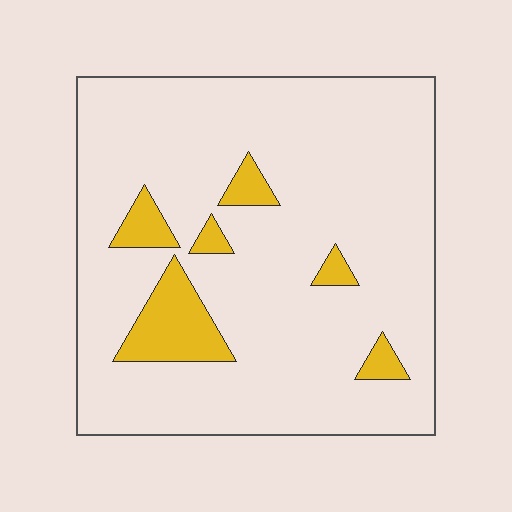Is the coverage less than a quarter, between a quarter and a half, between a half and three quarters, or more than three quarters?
Less than a quarter.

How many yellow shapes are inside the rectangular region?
6.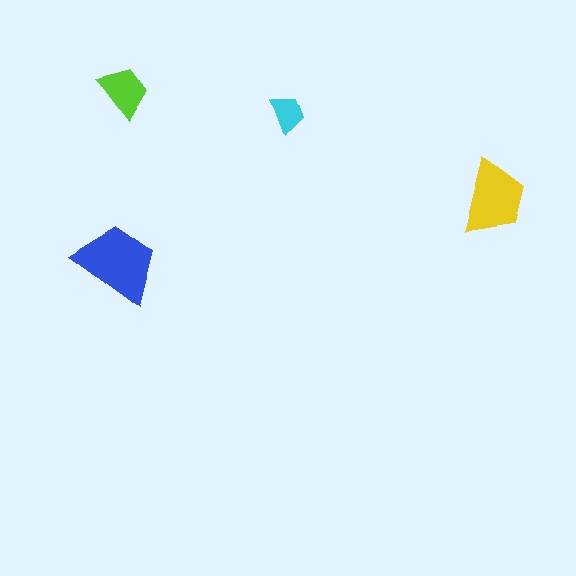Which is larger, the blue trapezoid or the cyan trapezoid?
The blue one.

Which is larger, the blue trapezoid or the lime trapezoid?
The blue one.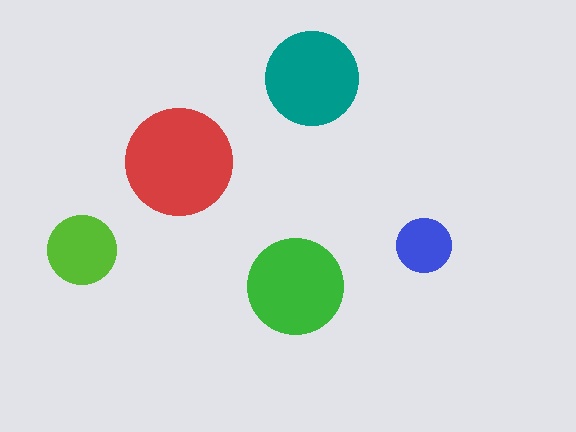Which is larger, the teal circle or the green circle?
The green one.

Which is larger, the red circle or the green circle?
The red one.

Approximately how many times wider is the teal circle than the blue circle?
About 1.5 times wider.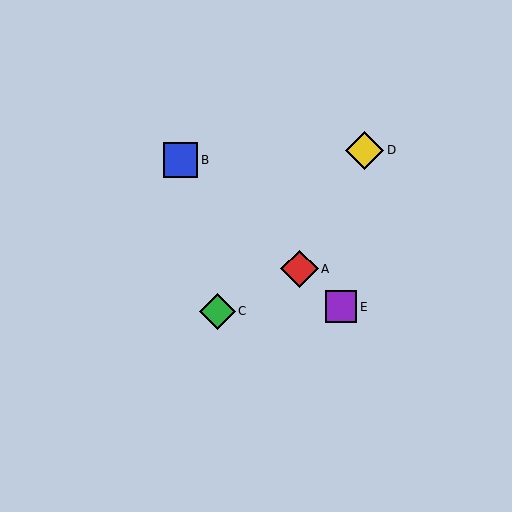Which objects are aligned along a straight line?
Objects A, B, E are aligned along a straight line.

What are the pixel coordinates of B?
Object B is at (181, 160).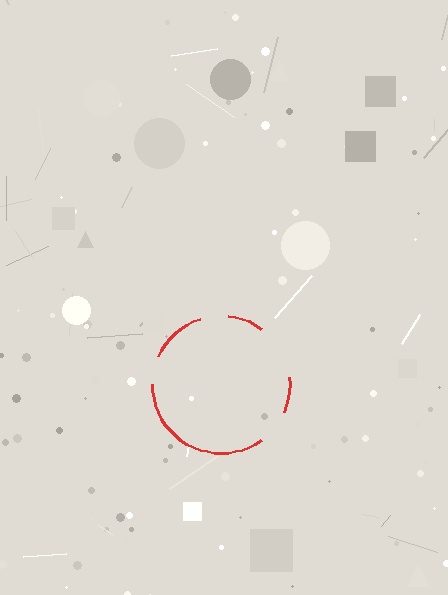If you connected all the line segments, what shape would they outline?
They would outline a circle.